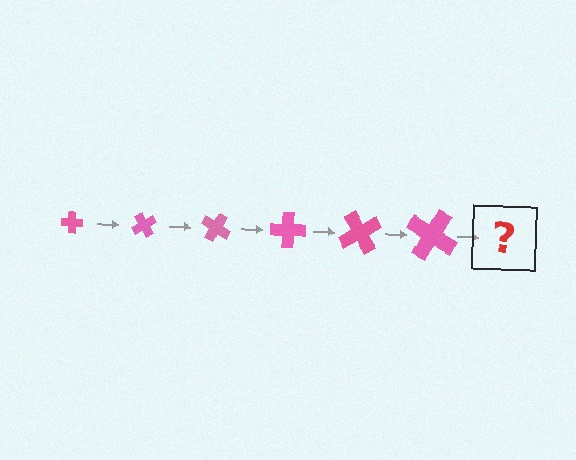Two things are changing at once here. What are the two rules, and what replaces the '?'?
The two rules are that the cross grows larger each step and it rotates 60 degrees each step. The '?' should be a cross, larger than the previous one and rotated 360 degrees from the start.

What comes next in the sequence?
The next element should be a cross, larger than the previous one and rotated 360 degrees from the start.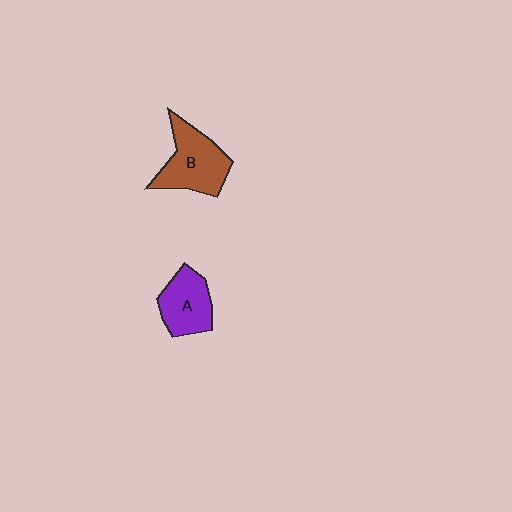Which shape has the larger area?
Shape B (brown).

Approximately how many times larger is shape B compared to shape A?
Approximately 1.3 times.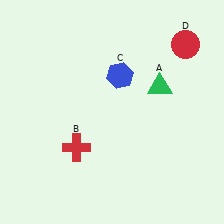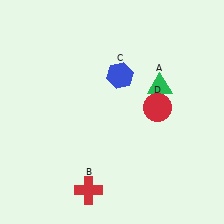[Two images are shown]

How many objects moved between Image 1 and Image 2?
2 objects moved between the two images.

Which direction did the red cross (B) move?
The red cross (B) moved down.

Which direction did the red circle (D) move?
The red circle (D) moved down.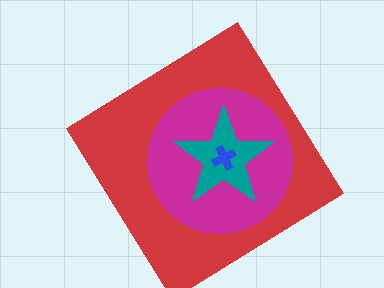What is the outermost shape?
The red diamond.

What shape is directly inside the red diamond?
The magenta circle.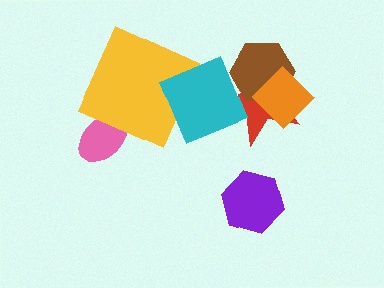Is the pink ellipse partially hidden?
Yes, it is partially covered by another shape.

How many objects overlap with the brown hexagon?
3 objects overlap with the brown hexagon.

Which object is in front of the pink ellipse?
The yellow square is in front of the pink ellipse.